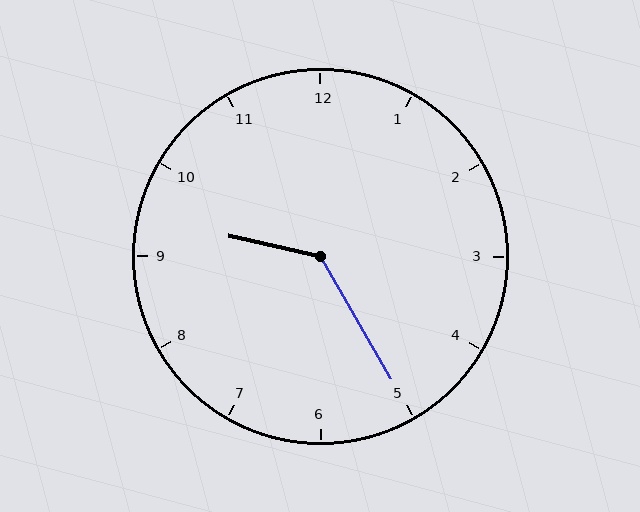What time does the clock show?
9:25.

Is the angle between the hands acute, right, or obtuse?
It is obtuse.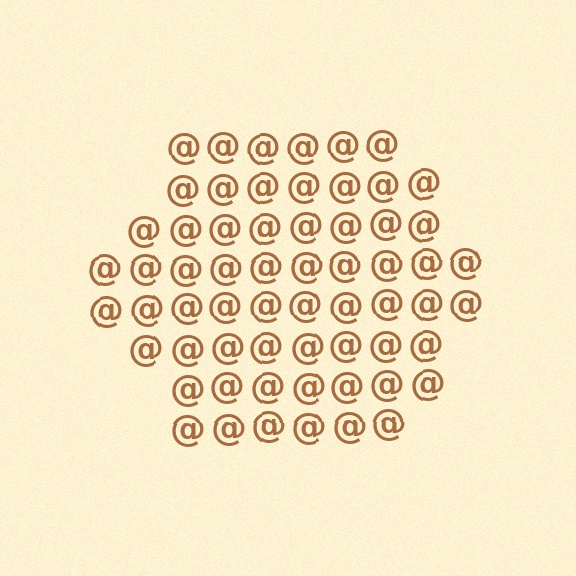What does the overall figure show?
The overall figure shows a hexagon.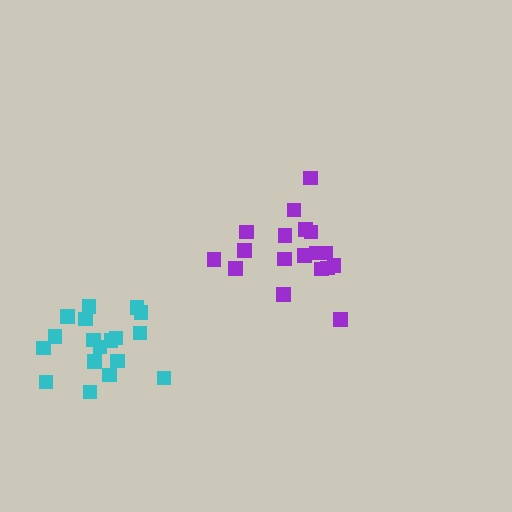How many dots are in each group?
Group 1: 18 dots, Group 2: 18 dots (36 total).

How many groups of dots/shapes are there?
There are 2 groups.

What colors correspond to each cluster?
The clusters are colored: purple, cyan.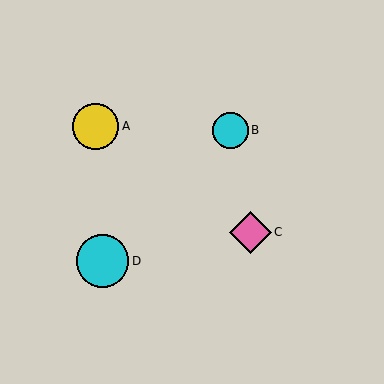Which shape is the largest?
The cyan circle (labeled D) is the largest.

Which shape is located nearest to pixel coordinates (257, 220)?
The pink diamond (labeled C) at (250, 232) is nearest to that location.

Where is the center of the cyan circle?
The center of the cyan circle is at (102, 261).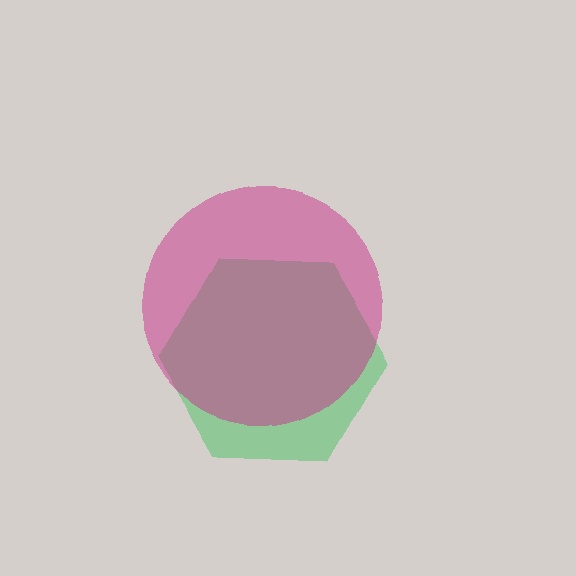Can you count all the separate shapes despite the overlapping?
Yes, there are 2 separate shapes.